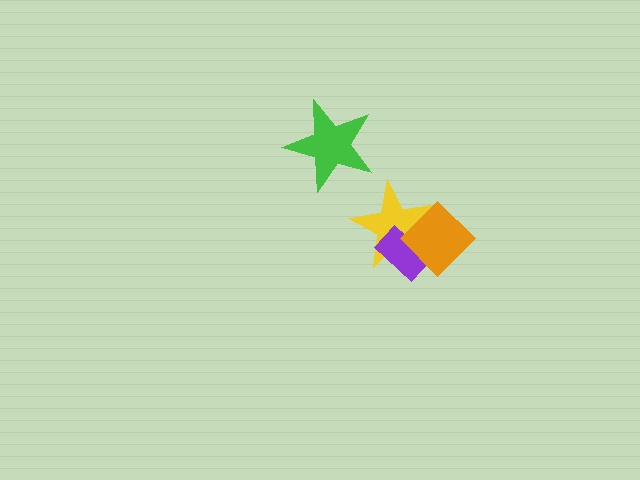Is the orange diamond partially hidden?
No, no other shape covers it.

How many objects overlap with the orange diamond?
2 objects overlap with the orange diamond.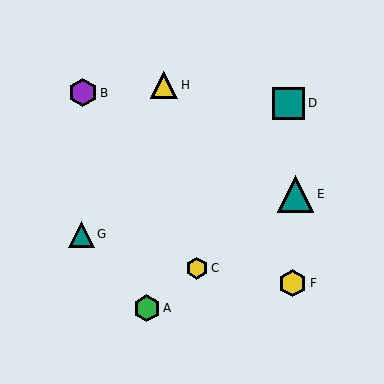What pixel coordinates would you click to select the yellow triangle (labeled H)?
Click at (164, 85) to select the yellow triangle H.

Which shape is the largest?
The teal triangle (labeled E) is the largest.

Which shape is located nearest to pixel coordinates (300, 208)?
The teal triangle (labeled E) at (296, 194) is nearest to that location.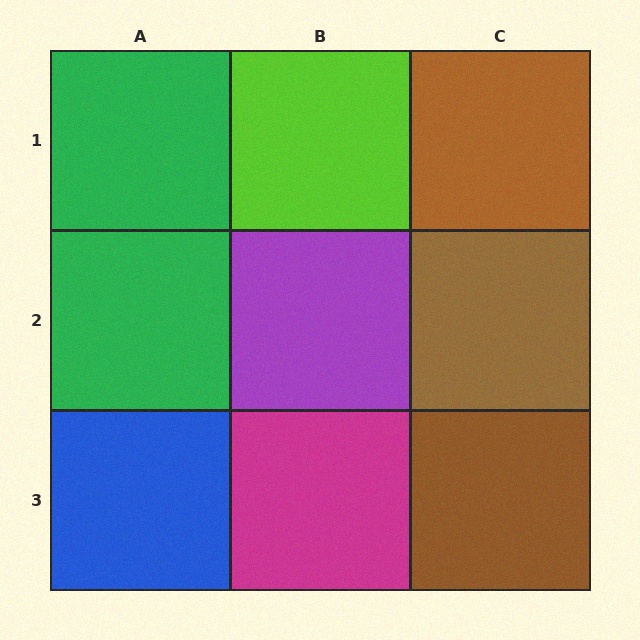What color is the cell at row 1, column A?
Green.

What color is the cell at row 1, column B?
Lime.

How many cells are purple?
1 cell is purple.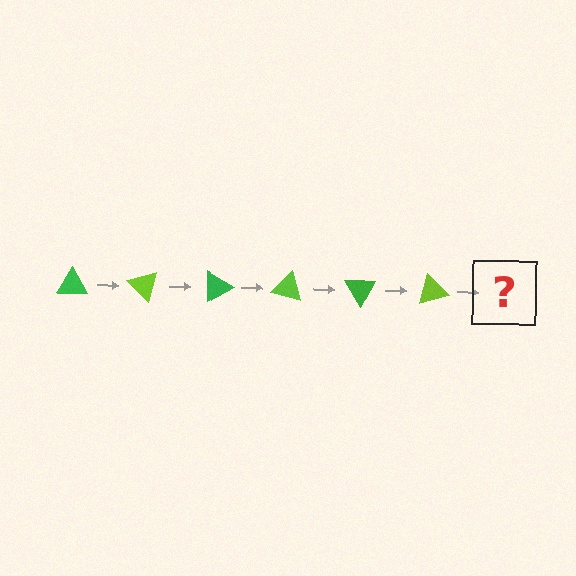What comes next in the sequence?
The next element should be a green triangle, rotated 270 degrees from the start.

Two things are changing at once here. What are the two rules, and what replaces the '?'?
The two rules are that it rotates 45 degrees each step and the color cycles through green and lime. The '?' should be a green triangle, rotated 270 degrees from the start.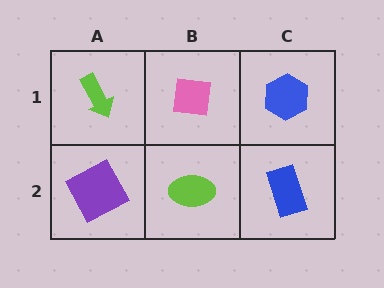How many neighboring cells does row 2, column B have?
3.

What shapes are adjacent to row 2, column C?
A blue hexagon (row 1, column C), a lime ellipse (row 2, column B).